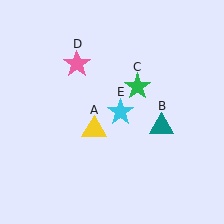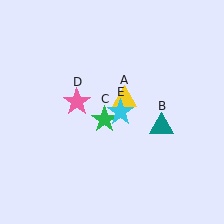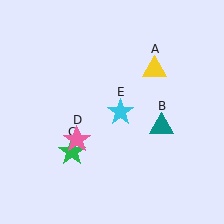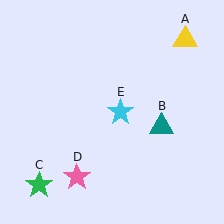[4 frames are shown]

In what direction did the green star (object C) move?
The green star (object C) moved down and to the left.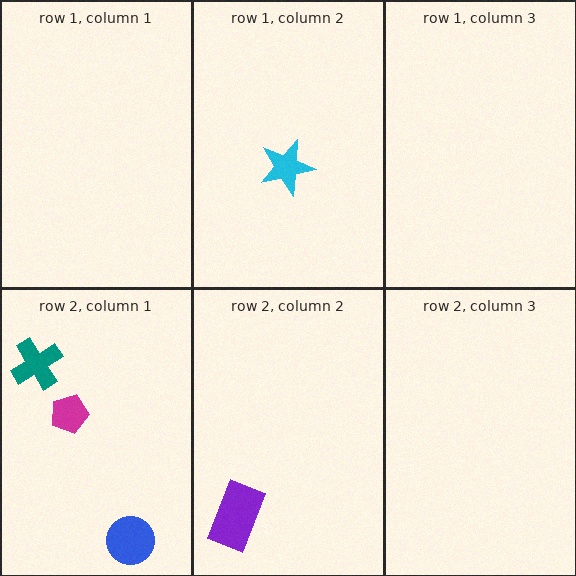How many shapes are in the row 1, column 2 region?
1.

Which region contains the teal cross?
The row 2, column 1 region.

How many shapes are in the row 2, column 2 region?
1.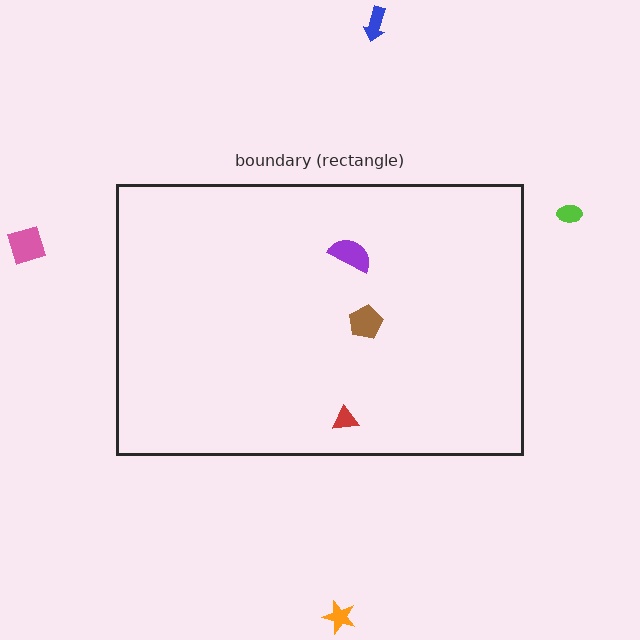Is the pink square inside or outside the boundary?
Outside.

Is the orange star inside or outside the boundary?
Outside.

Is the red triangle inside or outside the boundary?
Inside.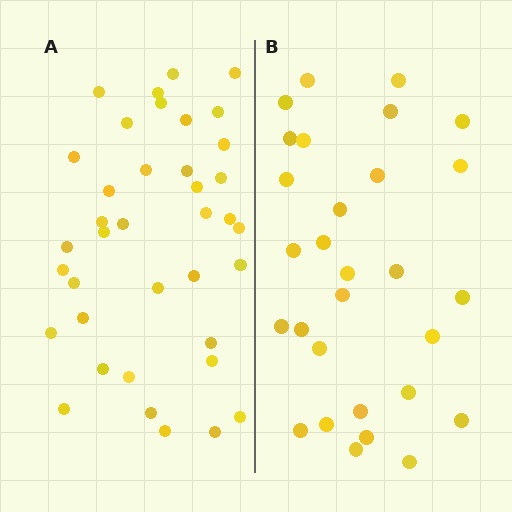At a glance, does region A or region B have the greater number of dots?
Region A (the left region) has more dots.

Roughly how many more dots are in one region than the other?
Region A has roughly 8 or so more dots than region B.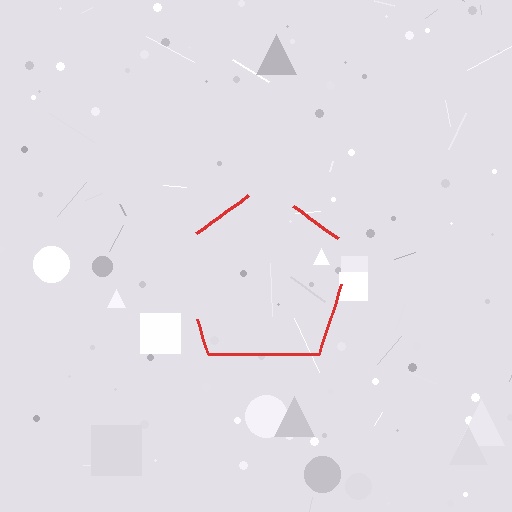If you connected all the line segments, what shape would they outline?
They would outline a pentagon.